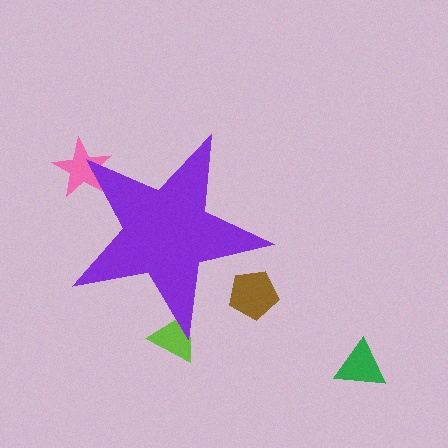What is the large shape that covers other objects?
A purple star.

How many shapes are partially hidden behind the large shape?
3 shapes are partially hidden.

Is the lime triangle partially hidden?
Yes, the lime triangle is partially hidden behind the purple star.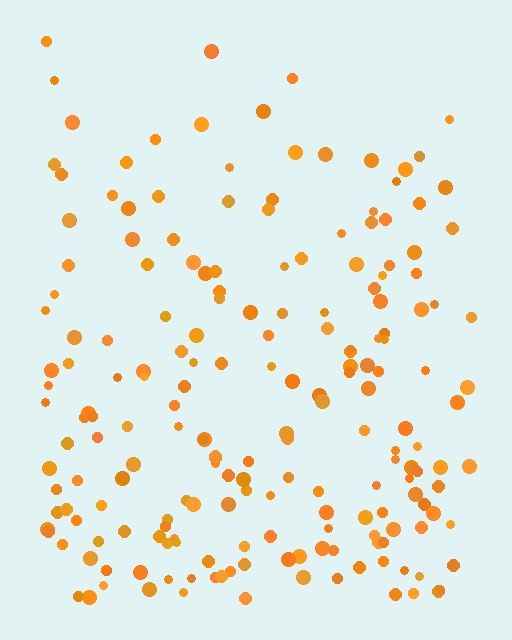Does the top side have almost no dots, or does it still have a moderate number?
Still a moderate number, just noticeably fewer than the bottom.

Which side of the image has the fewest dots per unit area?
The top.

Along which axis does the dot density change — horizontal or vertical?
Vertical.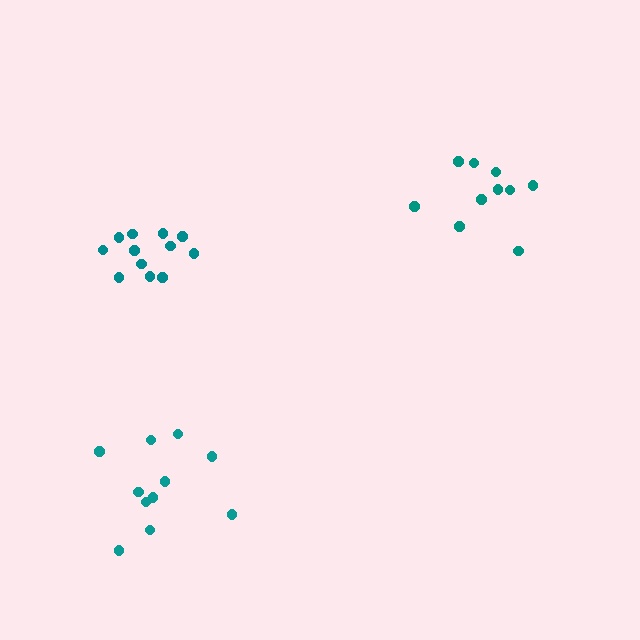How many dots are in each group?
Group 1: 10 dots, Group 2: 11 dots, Group 3: 12 dots (33 total).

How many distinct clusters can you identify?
There are 3 distinct clusters.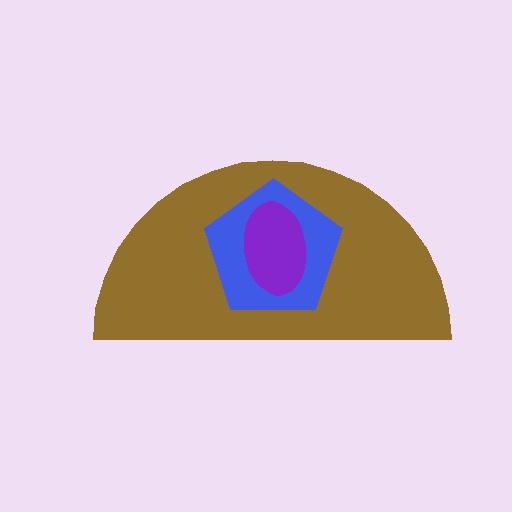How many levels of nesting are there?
3.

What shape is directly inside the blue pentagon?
The purple ellipse.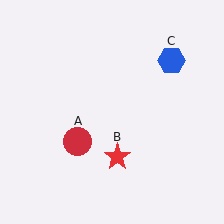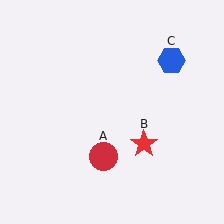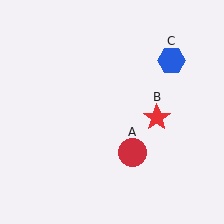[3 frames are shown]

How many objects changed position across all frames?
2 objects changed position: red circle (object A), red star (object B).